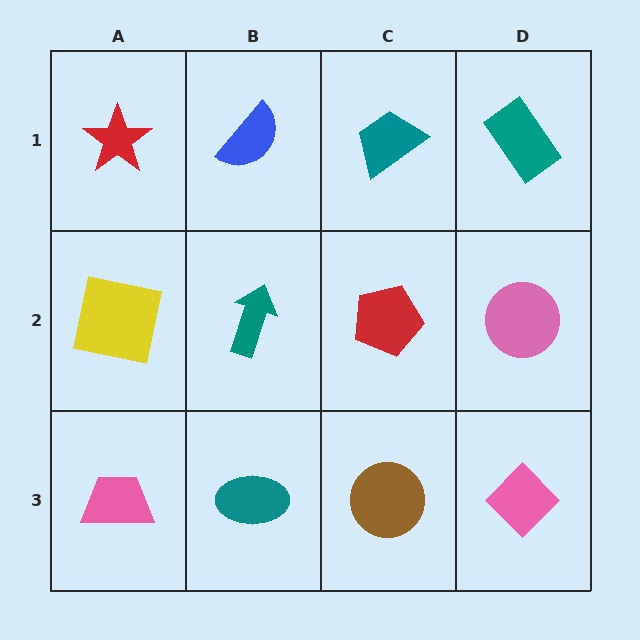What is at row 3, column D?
A pink diamond.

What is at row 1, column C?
A teal trapezoid.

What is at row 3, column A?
A pink trapezoid.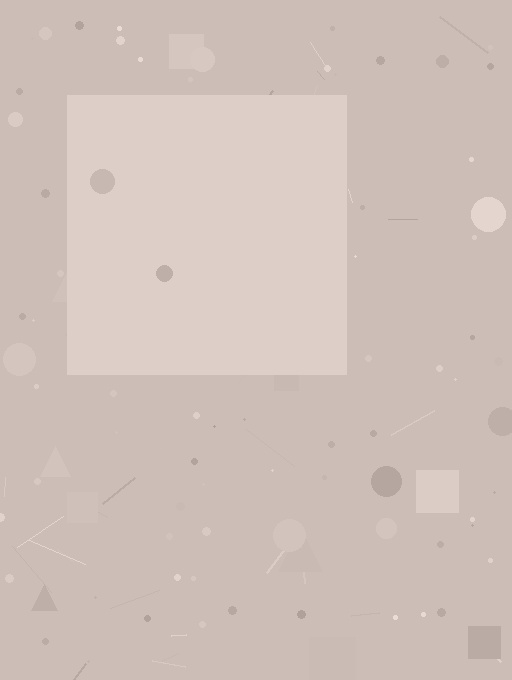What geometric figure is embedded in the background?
A square is embedded in the background.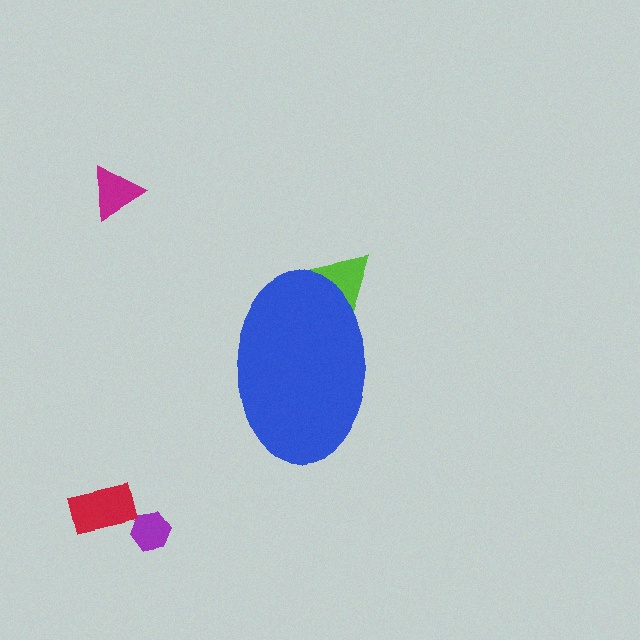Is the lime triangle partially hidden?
Yes, the lime triangle is partially hidden behind the blue ellipse.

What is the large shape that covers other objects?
A blue ellipse.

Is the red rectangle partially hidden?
No, the red rectangle is fully visible.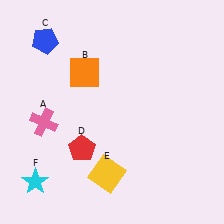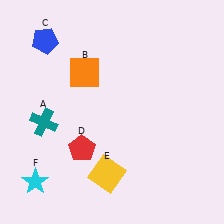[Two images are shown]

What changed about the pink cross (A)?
In Image 1, A is pink. In Image 2, it changed to teal.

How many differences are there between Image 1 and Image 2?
There is 1 difference between the two images.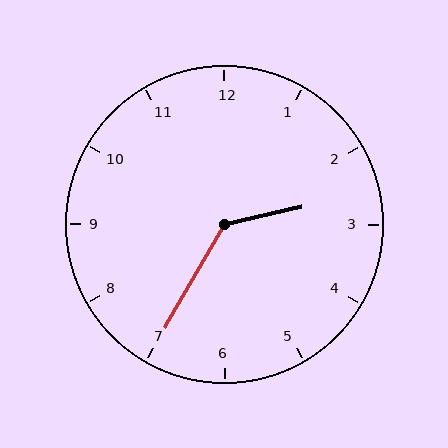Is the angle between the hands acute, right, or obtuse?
It is obtuse.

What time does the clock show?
2:35.